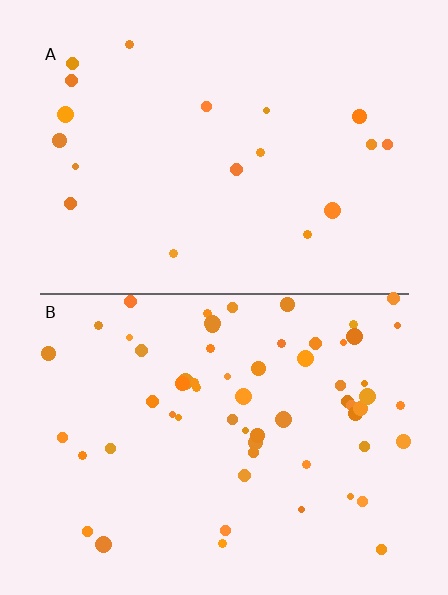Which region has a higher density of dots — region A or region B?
B (the bottom).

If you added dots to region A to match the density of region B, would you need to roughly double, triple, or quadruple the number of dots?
Approximately triple.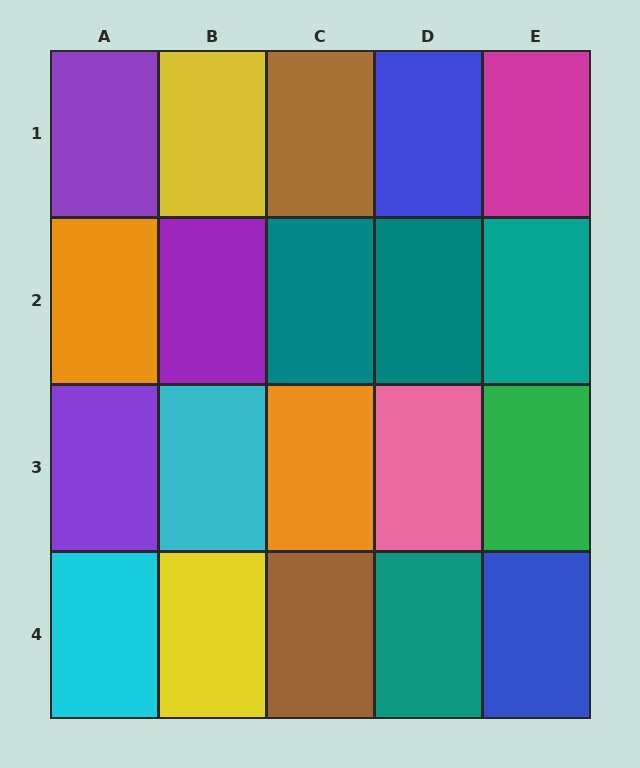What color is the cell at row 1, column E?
Magenta.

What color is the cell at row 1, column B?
Yellow.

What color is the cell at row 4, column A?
Cyan.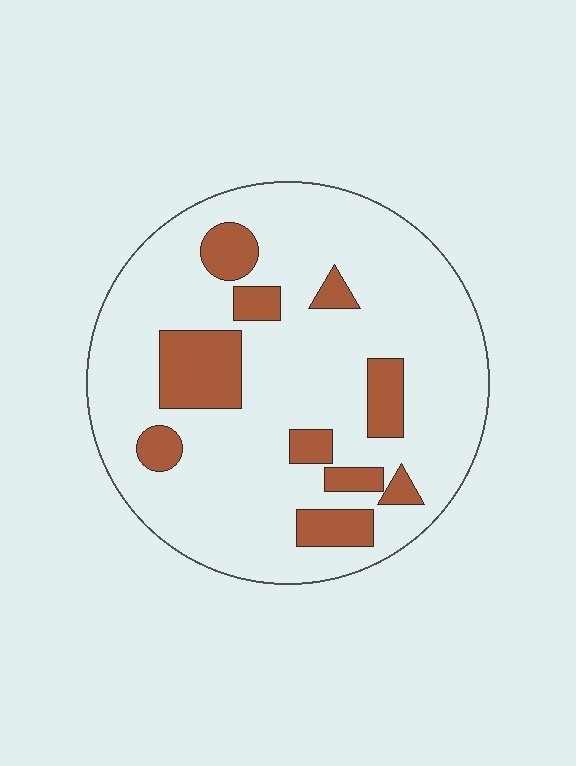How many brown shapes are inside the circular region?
10.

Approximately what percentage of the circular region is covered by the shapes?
Approximately 20%.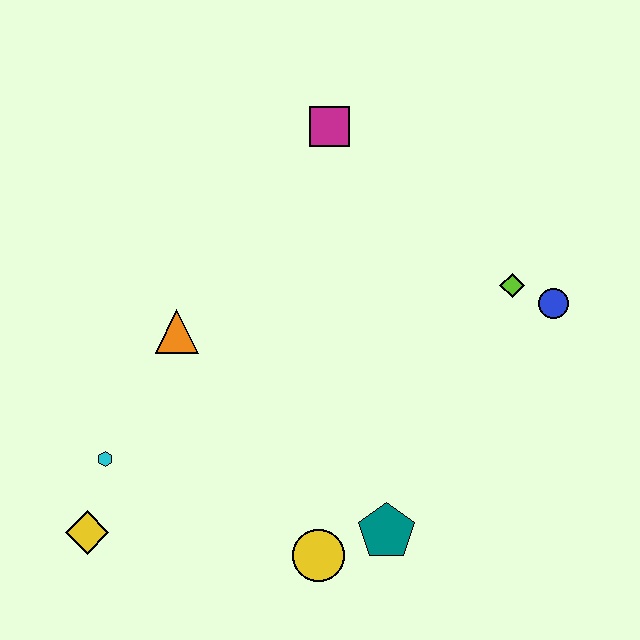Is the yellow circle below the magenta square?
Yes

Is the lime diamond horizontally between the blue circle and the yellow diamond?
Yes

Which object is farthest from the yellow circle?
The magenta square is farthest from the yellow circle.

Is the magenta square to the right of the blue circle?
No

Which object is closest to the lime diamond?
The blue circle is closest to the lime diamond.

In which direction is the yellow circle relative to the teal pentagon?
The yellow circle is to the left of the teal pentagon.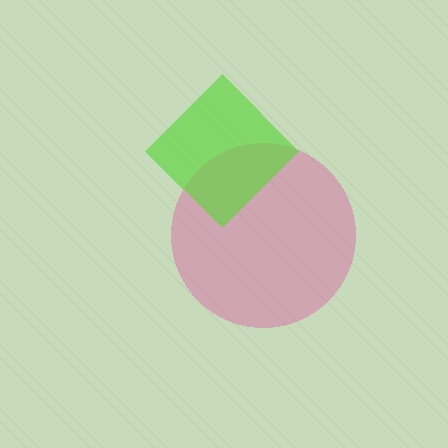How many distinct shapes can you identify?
There are 2 distinct shapes: a pink circle, a lime diamond.